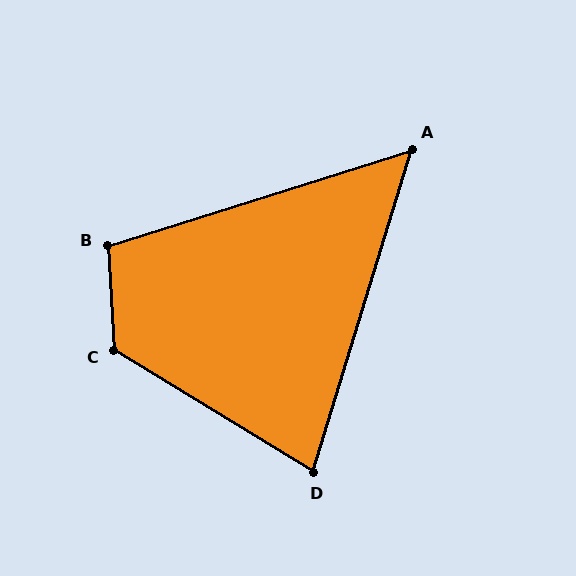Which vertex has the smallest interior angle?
A, at approximately 56 degrees.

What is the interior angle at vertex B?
Approximately 104 degrees (obtuse).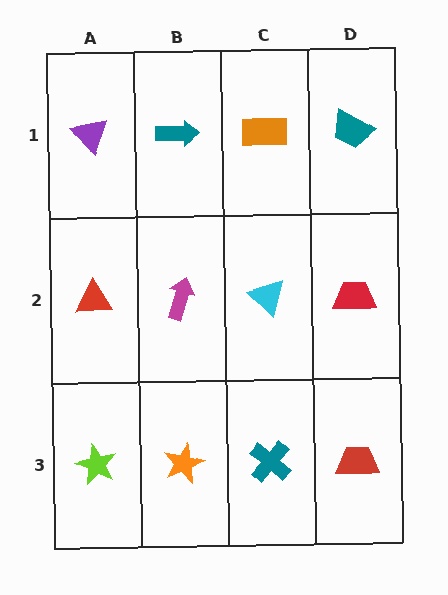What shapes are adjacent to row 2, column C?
An orange rectangle (row 1, column C), a teal cross (row 3, column C), a magenta arrow (row 2, column B), a red trapezoid (row 2, column D).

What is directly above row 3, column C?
A cyan triangle.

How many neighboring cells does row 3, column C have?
3.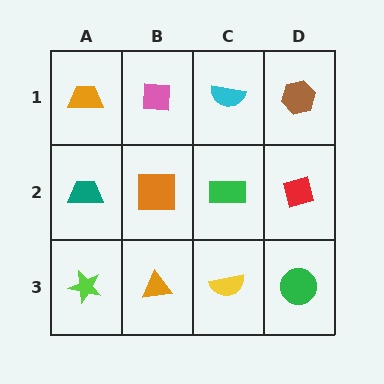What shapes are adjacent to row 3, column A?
A teal trapezoid (row 2, column A), an orange triangle (row 3, column B).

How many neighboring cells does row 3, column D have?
2.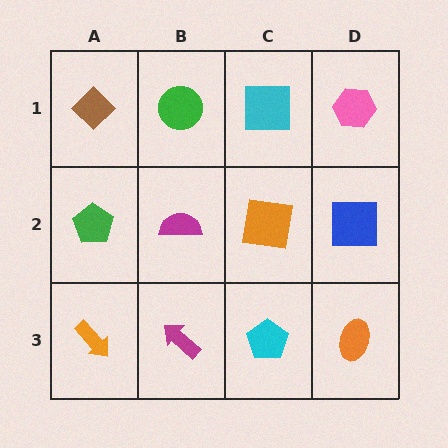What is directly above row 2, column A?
A brown diamond.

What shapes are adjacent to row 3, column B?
A magenta semicircle (row 2, column B), an orange arrow (row 3, column A), a cyan pentagon (row 3, column C).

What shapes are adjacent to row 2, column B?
A green circle (row 1, column B), a magenta arrow (row 3, column B), a green pentagon (row 2, column A), an orange square (row 2, column C).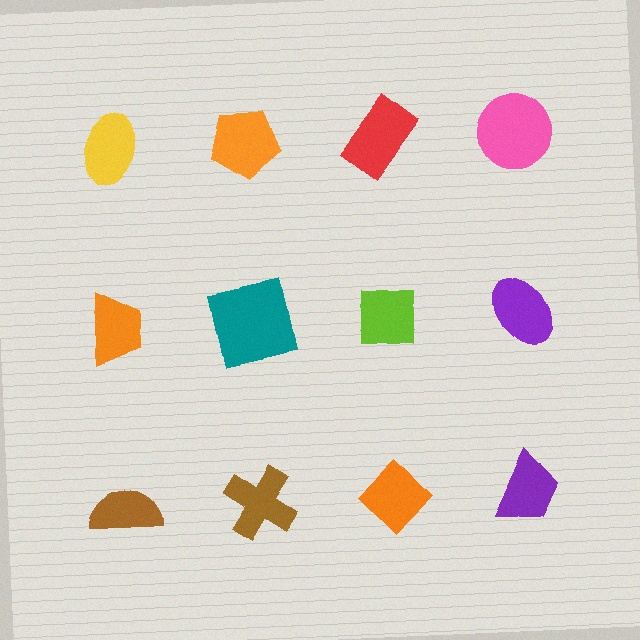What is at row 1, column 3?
A red rectangle.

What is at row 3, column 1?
A brown semicircle.